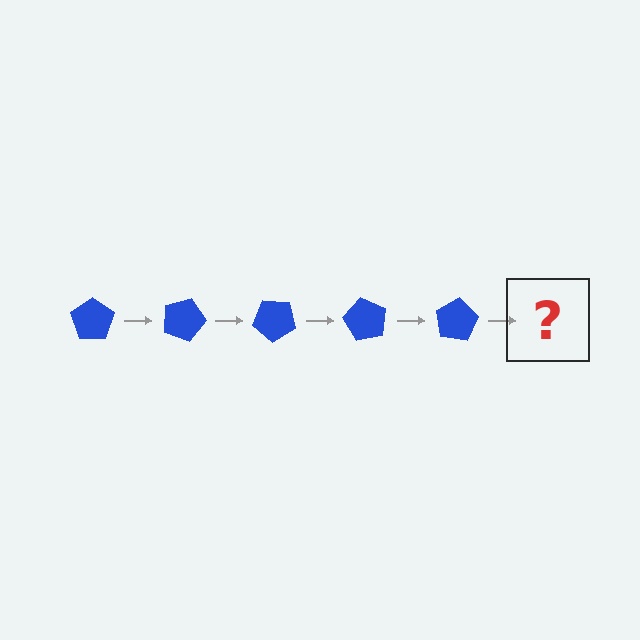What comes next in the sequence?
The next element should be a blue pentagon rotated 100 degrees.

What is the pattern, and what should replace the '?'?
The pattern is that the pentagon rotates 20 degrees each step. The '?' should be a blue pentagon rotated 100 degrees.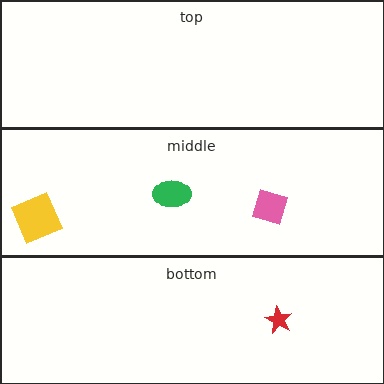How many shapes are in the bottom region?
1.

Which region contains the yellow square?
The middle region.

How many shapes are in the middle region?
3.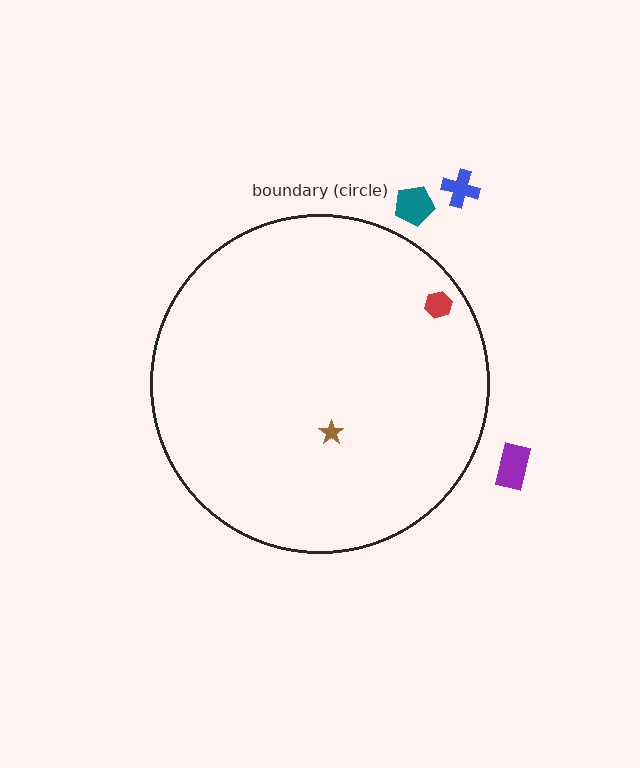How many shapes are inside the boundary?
2 inside, 3 outside.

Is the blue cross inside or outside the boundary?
Outside.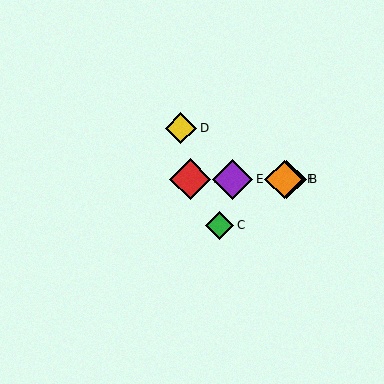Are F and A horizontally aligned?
Yes, both are at y≈179.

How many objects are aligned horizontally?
4 objects (A, B, E, F) are aligned horizontally.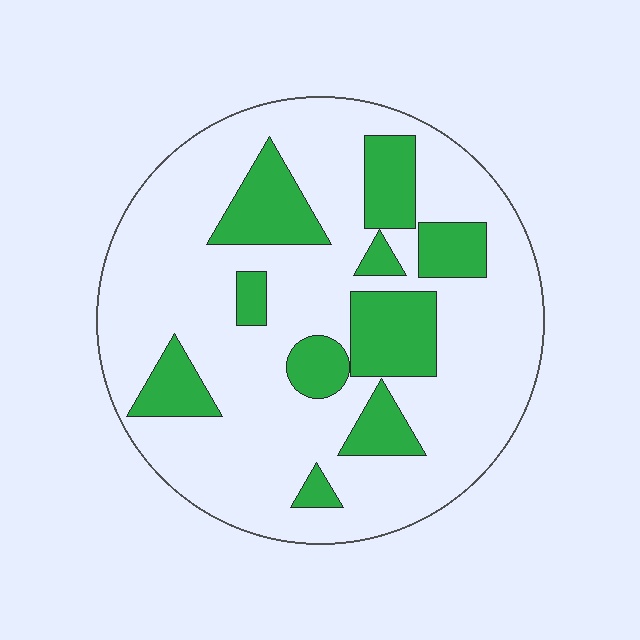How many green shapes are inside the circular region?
10.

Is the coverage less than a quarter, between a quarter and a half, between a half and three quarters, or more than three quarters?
Less than a quarter.